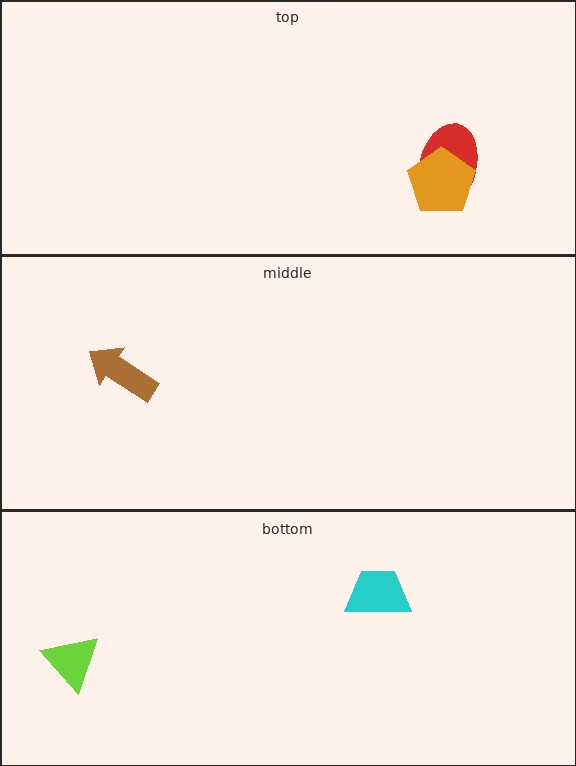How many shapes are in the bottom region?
2.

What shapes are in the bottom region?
The lime triangle, the cyan trapezoid.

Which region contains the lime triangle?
The bottom region.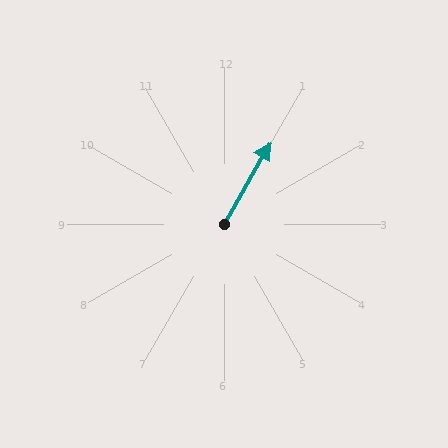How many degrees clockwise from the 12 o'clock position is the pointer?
Approximately 30 degrees.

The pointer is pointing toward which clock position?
Roughly 1 o'clock.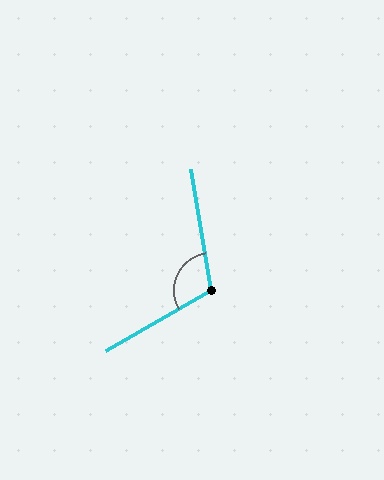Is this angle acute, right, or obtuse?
It is obtuse.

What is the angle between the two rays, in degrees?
Approximately 111 degrees.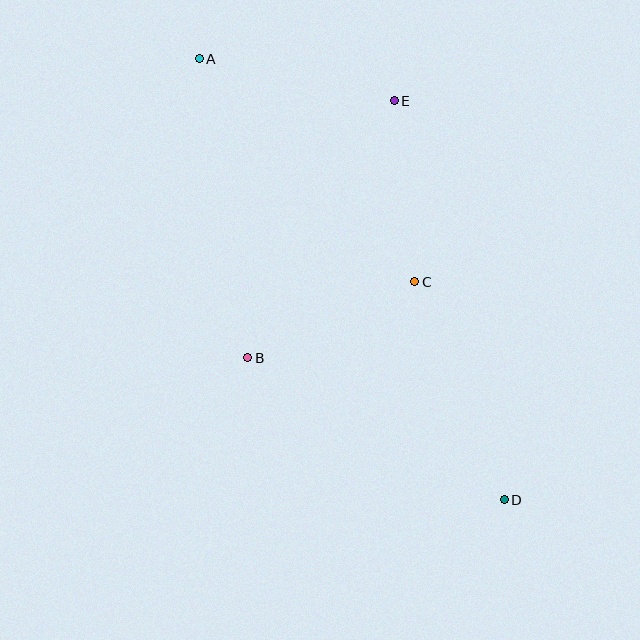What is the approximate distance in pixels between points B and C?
The distance between B and C is approximately 183 pixels.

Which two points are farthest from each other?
Points A and D are farthest from each other.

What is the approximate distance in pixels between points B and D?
The distance between B and D is approximately 293 pixels.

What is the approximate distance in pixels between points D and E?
The distance between D and E is approximately 414 pixels.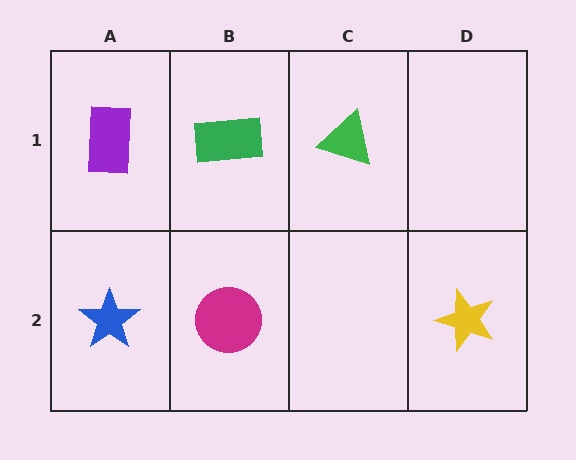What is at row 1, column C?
A green triangle.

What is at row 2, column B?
A magenta circle.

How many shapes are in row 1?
3 shapes.